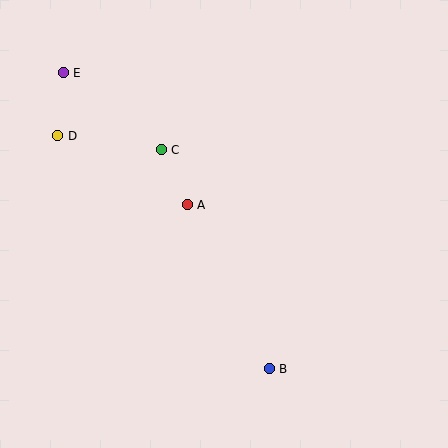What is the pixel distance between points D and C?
The distance between D and C is 104 pixels.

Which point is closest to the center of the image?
Point A at (187, 205) is closest to the center.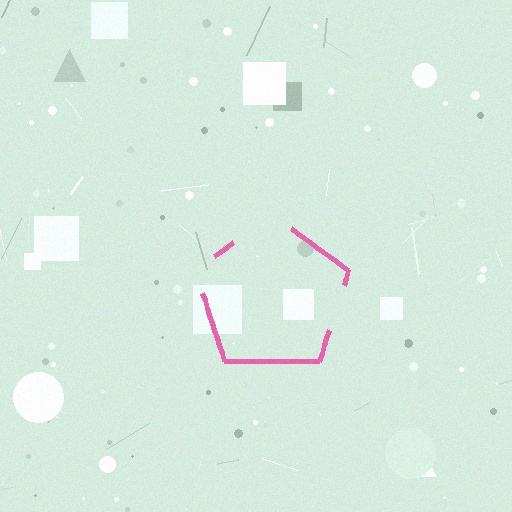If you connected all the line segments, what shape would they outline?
They would outline a pentagon.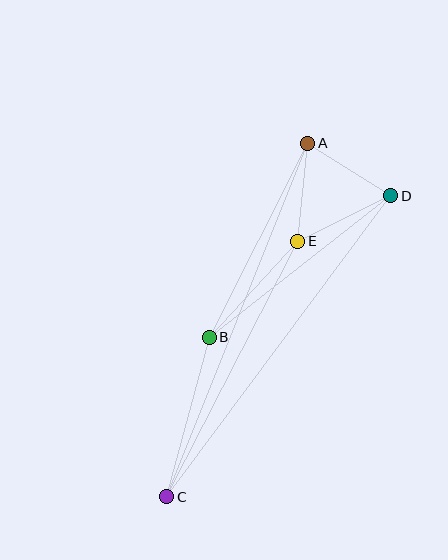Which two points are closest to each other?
Points A and D are closest to each other.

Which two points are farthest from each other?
Points A and C are farthest from each other.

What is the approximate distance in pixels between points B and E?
The distance between B and E is approximately 131 pixels.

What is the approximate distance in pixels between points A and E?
The distance between A and E is approximately 99 pixels.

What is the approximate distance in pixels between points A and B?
The distance between A and B is approximately 218 pixels.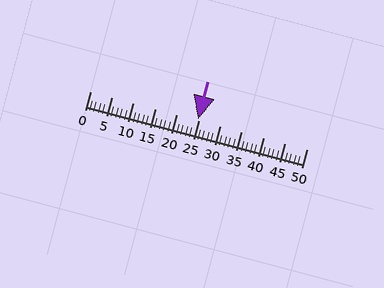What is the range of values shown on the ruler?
The ruler shows values from 0 to 50.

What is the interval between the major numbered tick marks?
The major tick marks are spaced 5 units apart.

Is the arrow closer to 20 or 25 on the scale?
The arrow is closer to 25.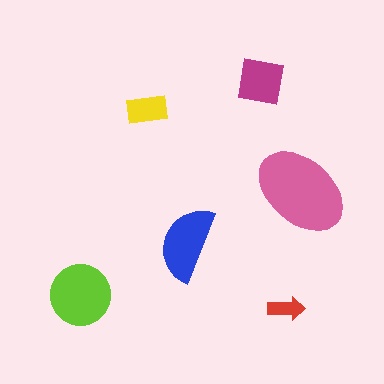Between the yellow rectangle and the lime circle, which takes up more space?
The lime circle.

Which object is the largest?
The pink ellipse.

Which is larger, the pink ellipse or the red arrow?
The pink ellipse.